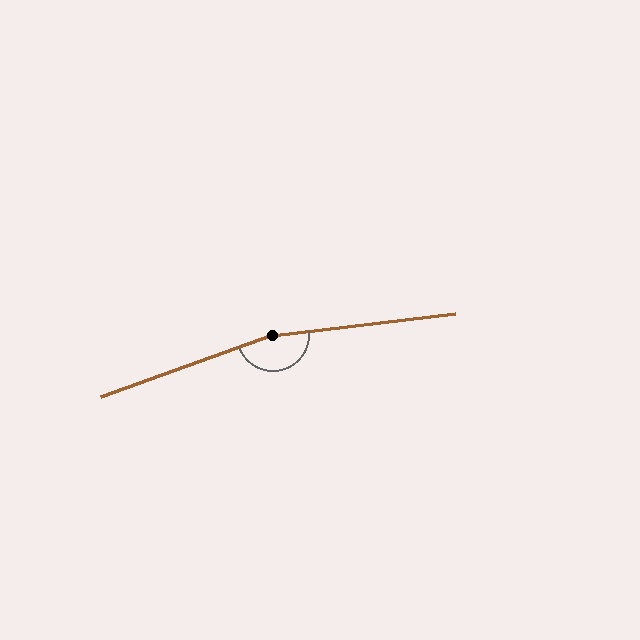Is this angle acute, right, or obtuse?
It is obtuse.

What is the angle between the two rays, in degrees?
Approximately 167 degrees.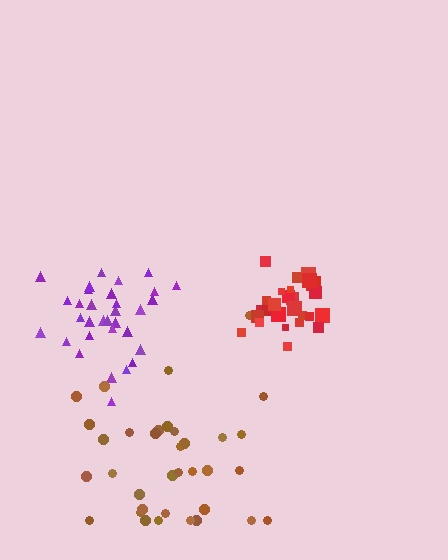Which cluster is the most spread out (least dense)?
Brown.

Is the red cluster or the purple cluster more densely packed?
Red.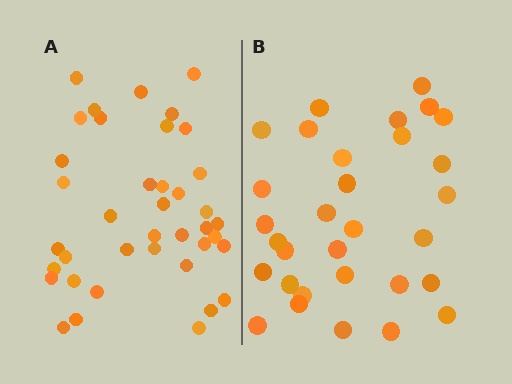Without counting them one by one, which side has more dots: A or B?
Region A (the left region) has more dots.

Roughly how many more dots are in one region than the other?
Region A has roughly 8 or so more dots than region B.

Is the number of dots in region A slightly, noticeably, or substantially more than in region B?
Region A has noticeably more, but not dramatically so. The ratio is roughly 1.3 to 1.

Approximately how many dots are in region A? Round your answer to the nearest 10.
About 40 dots. (The exact count is 39, which rounds to 40.)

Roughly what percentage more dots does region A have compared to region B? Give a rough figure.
About 25% more.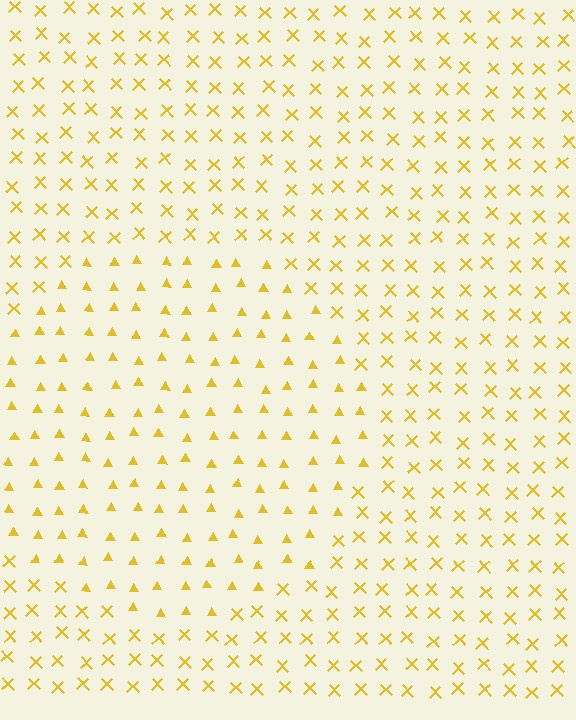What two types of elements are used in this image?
The image uses triangles inside the circle region and X marks outside it.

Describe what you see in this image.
The image is filled with small yellow elements arranged in a uniform grid. A circle-shaped region contains triangles, while the surrounding area contains X marks. The boundary is defined purely by the change in element shape.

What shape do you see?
I see a circle.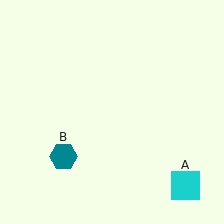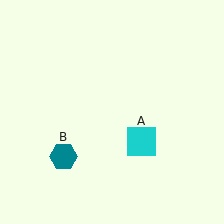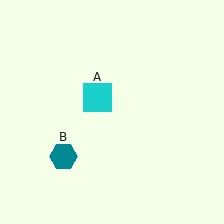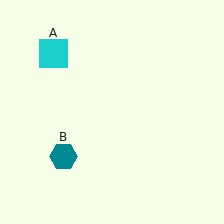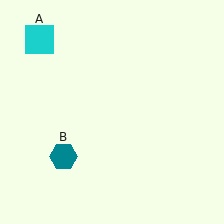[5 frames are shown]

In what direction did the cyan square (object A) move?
The cyan square (object A) moved up and to the left.